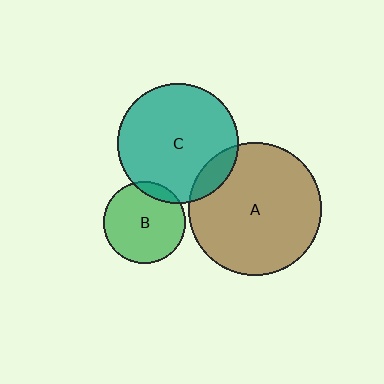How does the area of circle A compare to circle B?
Approximately 2.6 times.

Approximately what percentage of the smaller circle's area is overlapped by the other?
Approximately 10%.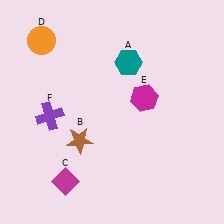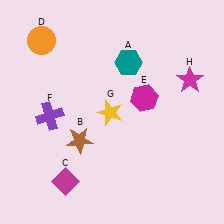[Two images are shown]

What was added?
A yellow star (G), a magenta star (H) were added in Image 2.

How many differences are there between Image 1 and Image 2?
There are 2 differences between the two images.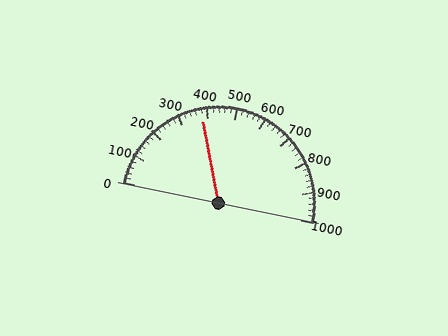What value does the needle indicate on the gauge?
The needle indicates approximately 380.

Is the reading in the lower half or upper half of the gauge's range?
The reading is in the lower half of the range (0 to 1000).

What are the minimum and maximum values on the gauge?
The gauge ranges from 0 to 1000.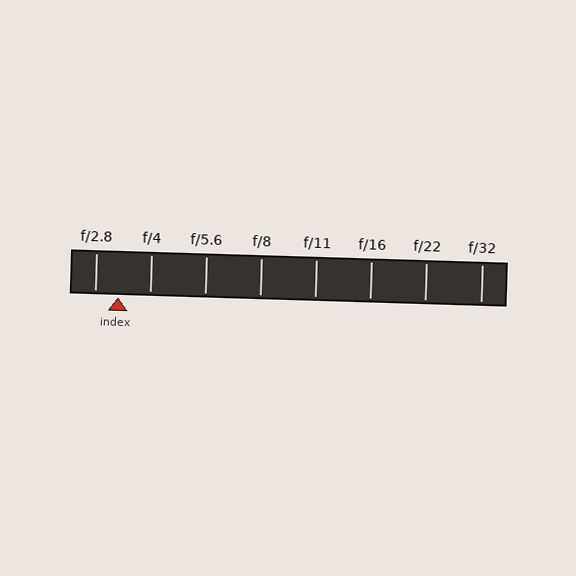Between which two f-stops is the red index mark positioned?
The index mark is between f/2.8 and f/4.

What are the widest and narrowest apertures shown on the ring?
The widest aperture shown is f/2.8 and the narrowest is f/32.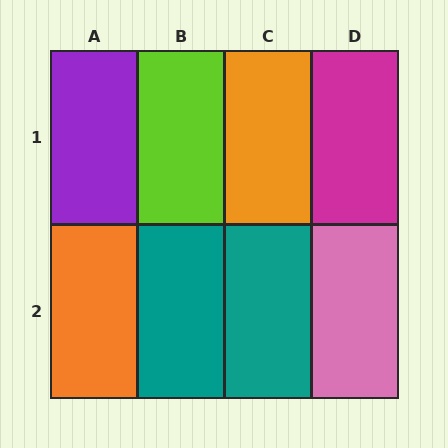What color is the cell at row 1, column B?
Lime.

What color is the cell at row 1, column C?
Orange.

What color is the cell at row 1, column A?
Purple.